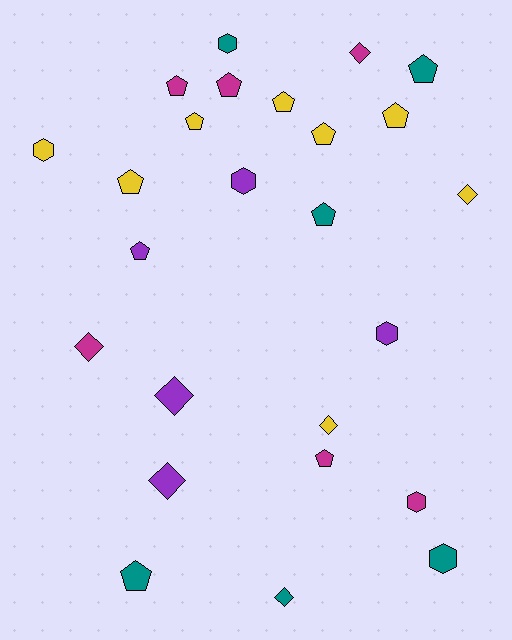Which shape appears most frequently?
Pentagon, with 12 objects.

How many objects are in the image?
There are 25 objects.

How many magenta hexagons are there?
There is 1 magenta hexagon.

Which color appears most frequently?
Yellow, with 8 objects.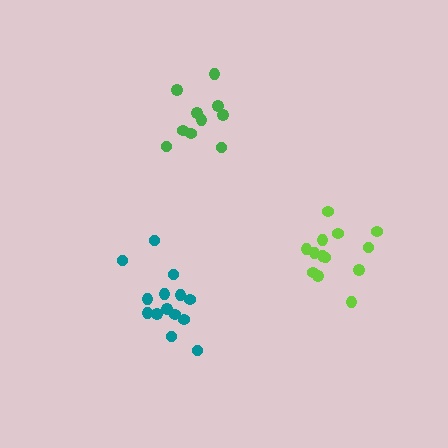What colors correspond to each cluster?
The clusters are colored: teal, green, lime.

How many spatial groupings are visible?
There are 3 spatial groupings.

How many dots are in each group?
Group 1: 14 dots, Group 2: 10 dots, Group 3: 13 dots (37 total).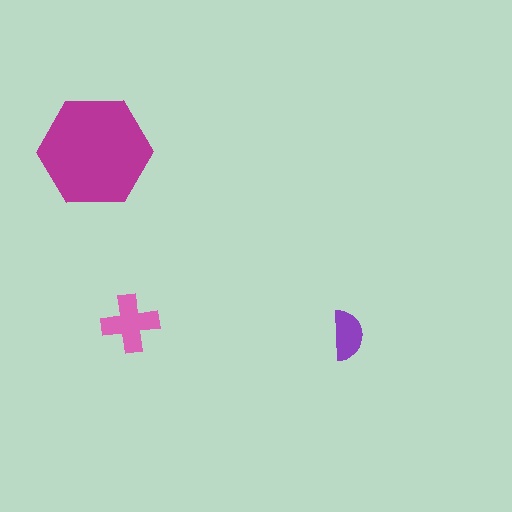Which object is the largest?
The magenta hexagon.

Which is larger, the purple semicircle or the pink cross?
The pink cross.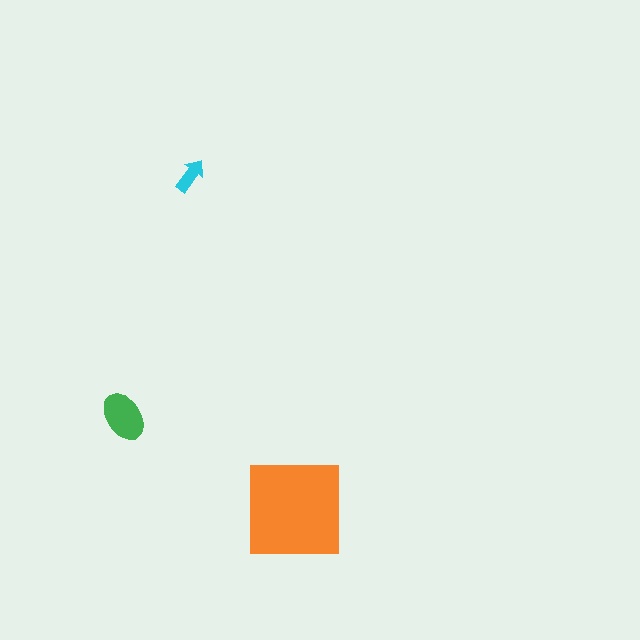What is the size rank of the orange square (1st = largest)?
1st.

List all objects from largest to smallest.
The orange square, the green ellipse, the cyan arrow.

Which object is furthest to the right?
The orange square is rightmost.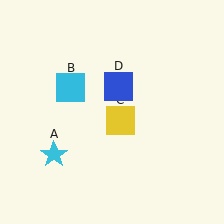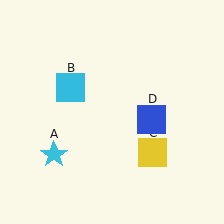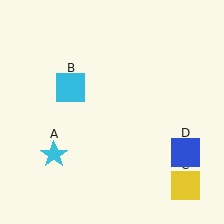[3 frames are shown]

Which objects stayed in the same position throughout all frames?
Cyan star (object A) and cyan square (object B) remained stationary.